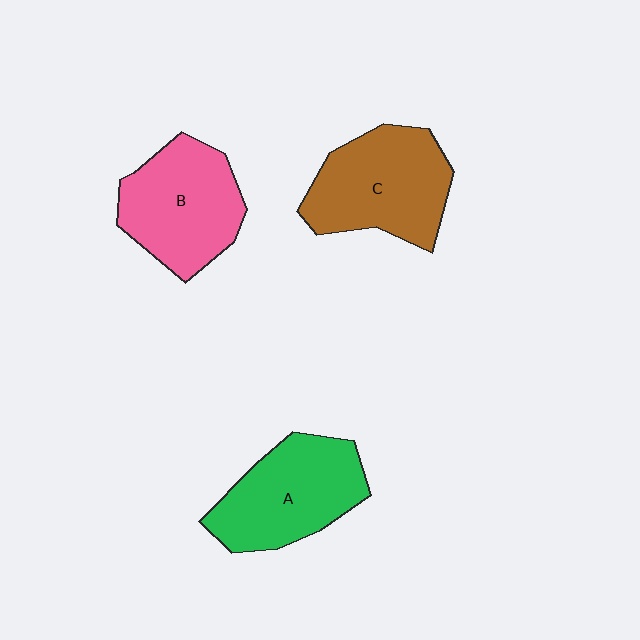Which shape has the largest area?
Shape C (brown).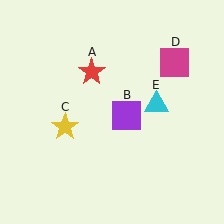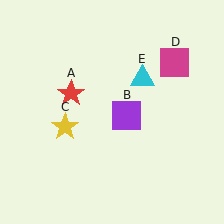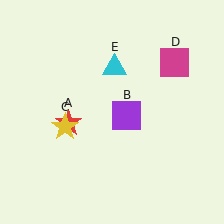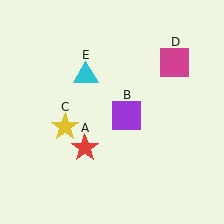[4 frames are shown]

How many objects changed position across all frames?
2 objects changed position: red star (object A), cyan triangle (object E).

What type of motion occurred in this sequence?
The red star (object A), cyan triangle (object E) rotated counterclockwise around the center of the scene.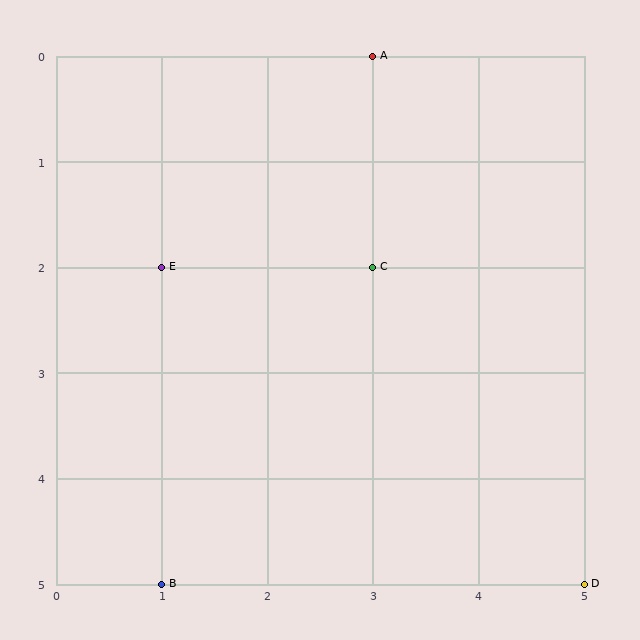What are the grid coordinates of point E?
Point E is at grid coordinates (1, 2).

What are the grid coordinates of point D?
Point D is at grid coordinates (5, 5).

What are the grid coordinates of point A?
Point A is at grid coordinates (3, 0).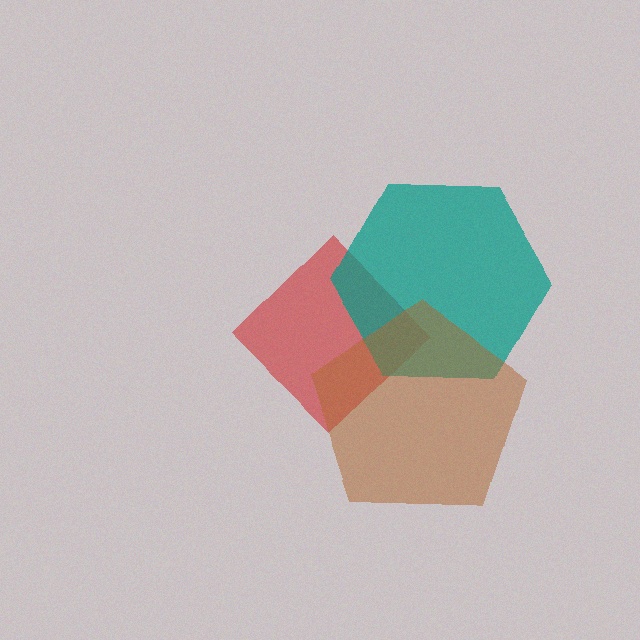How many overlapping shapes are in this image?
There are 3 overlapping shapes in the image.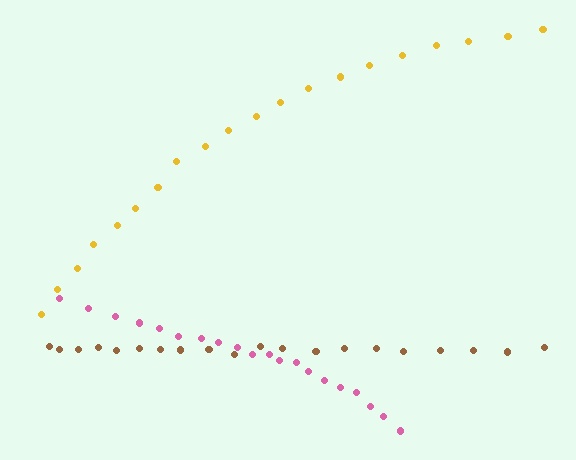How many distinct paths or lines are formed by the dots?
There are 3 distinct paths.